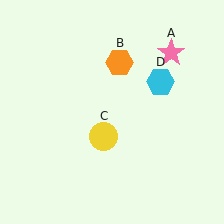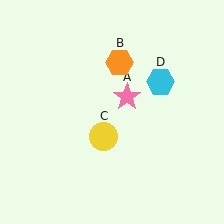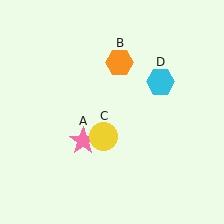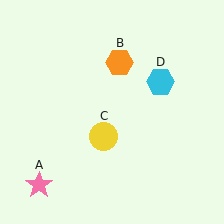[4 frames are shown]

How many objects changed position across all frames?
1 object changed position: pink star (object A).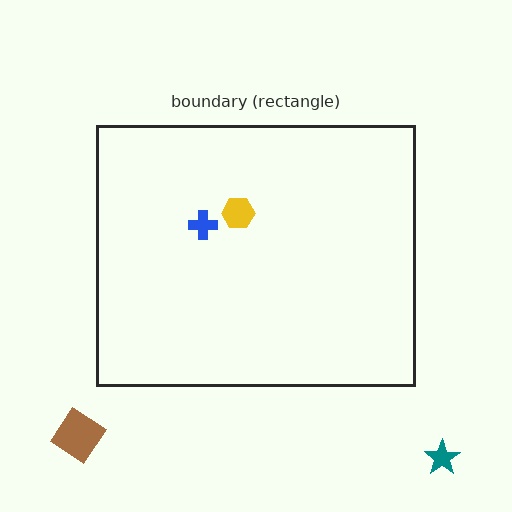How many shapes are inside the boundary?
2 inside, 2 outside.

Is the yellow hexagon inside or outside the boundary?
Inside.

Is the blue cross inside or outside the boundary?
Inside.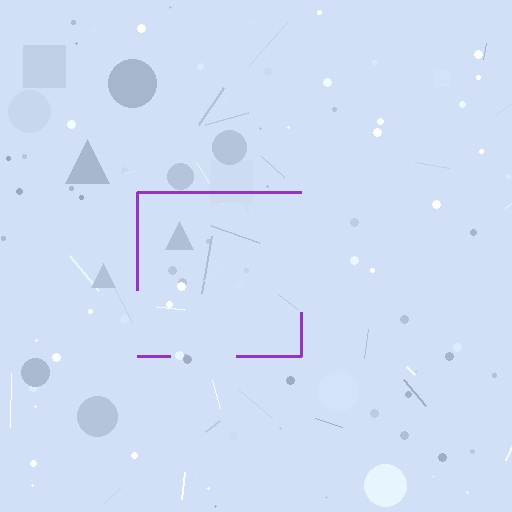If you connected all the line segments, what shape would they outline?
They would outline a square.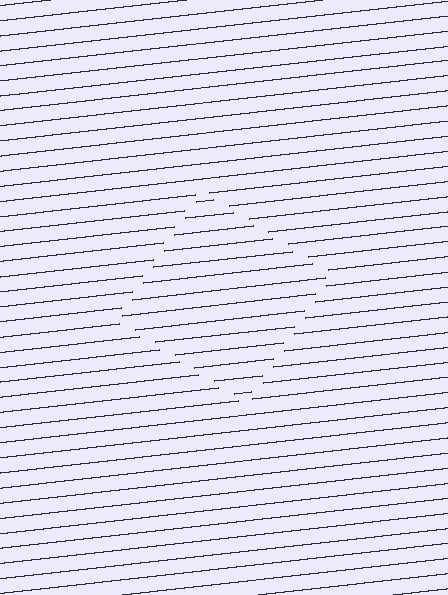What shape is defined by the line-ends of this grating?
An illusory square. The interior of the shape contains the same grating, shifted by half a period — the contour is defined by the phase discontinuity where line-ends from the inner and outer gratings abut.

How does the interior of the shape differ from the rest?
The interior of the shape contains the same grating, shifted by half a period — the contour is defined by the phase discontinuity where line-ends from the inner and outer gratings abut.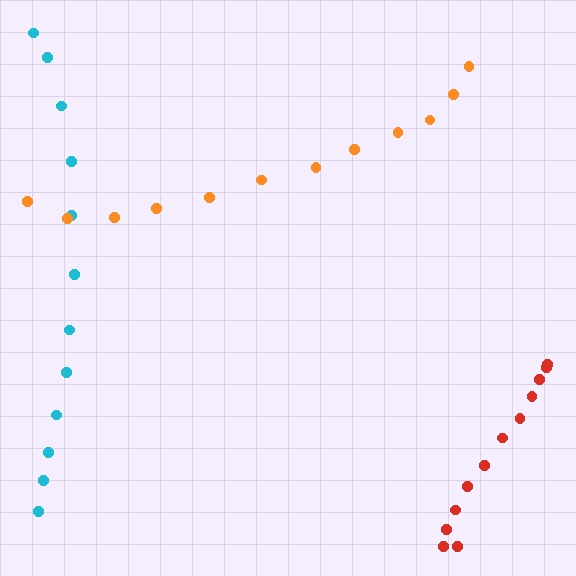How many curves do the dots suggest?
There are 3 distinct paths.